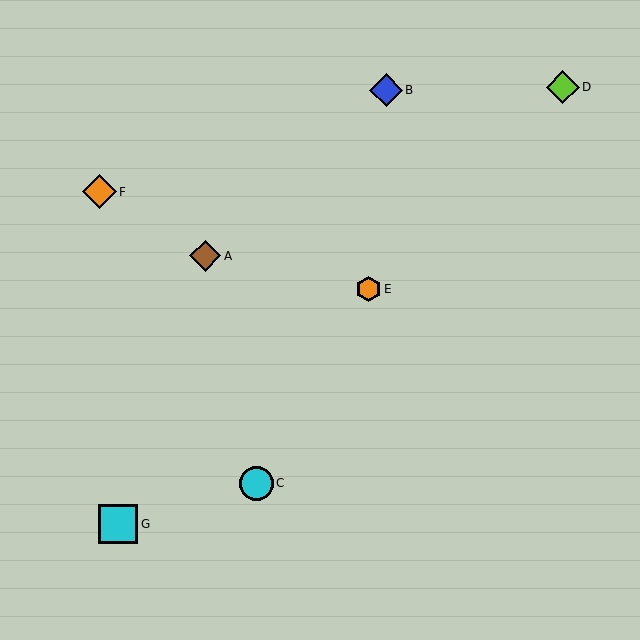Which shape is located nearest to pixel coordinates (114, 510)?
The cyan square (labeled G) at (118, 524) is nearest to that location.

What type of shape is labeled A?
Shape A is a brown diamond.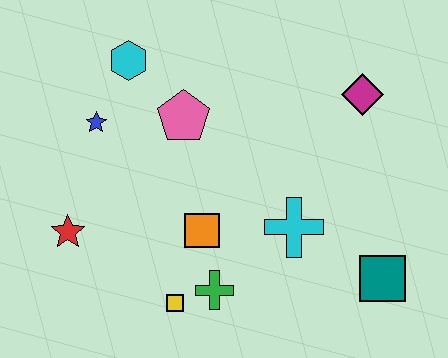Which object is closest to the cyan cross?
The orange square is closest to the cyan cross.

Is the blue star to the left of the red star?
No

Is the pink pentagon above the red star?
Yes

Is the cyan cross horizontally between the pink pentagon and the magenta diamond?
Yes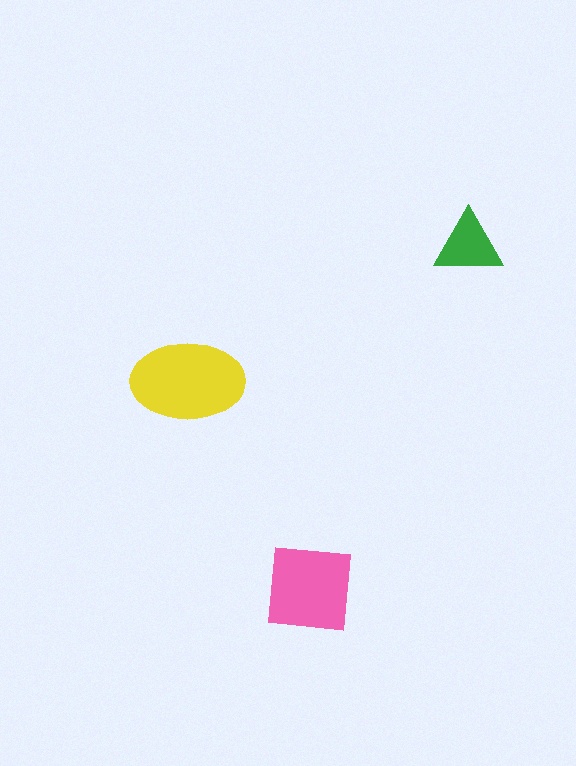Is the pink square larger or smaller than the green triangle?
Larger.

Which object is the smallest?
The green triangle.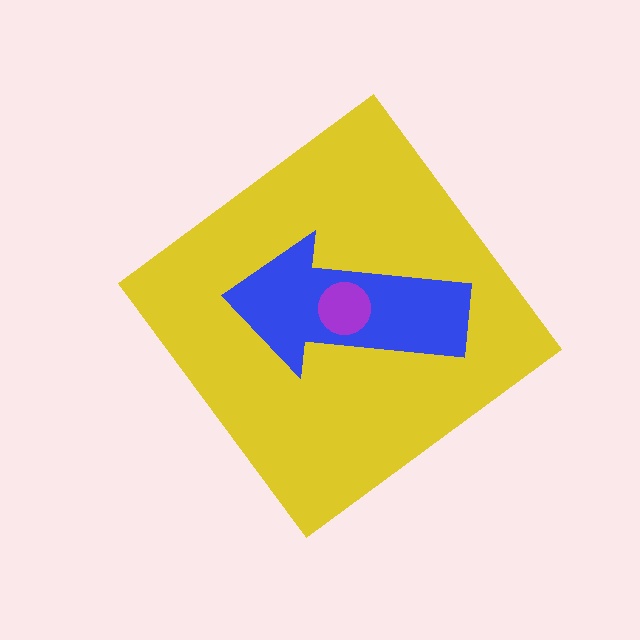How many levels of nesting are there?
3.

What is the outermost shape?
The yellow diamond.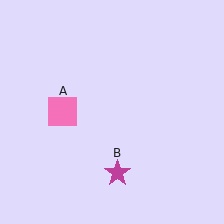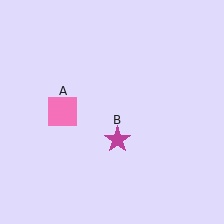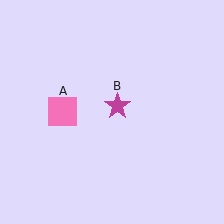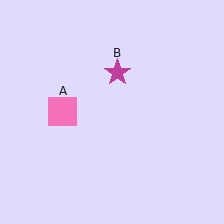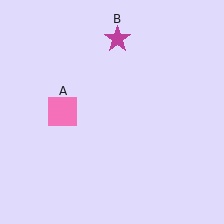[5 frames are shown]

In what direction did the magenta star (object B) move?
The magenta star (object B) moved up.